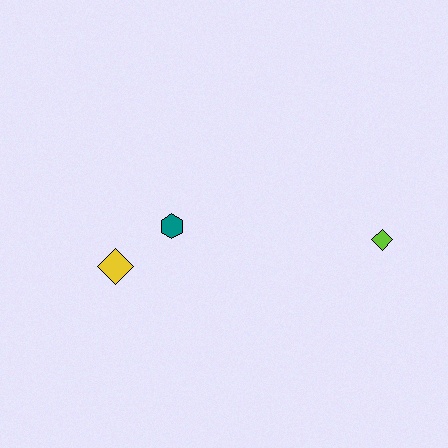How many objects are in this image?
There are 3 objects.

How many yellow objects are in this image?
There is 1 yellow object.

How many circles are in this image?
There are no circles.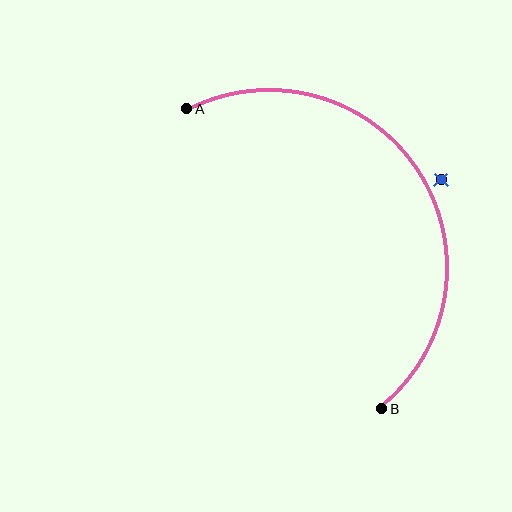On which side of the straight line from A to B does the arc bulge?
The arc bulges to the right of the straight line connecting A and B.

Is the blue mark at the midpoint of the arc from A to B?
No — the blue mark does not lie on the arc at all. It sits slightly outside the curve.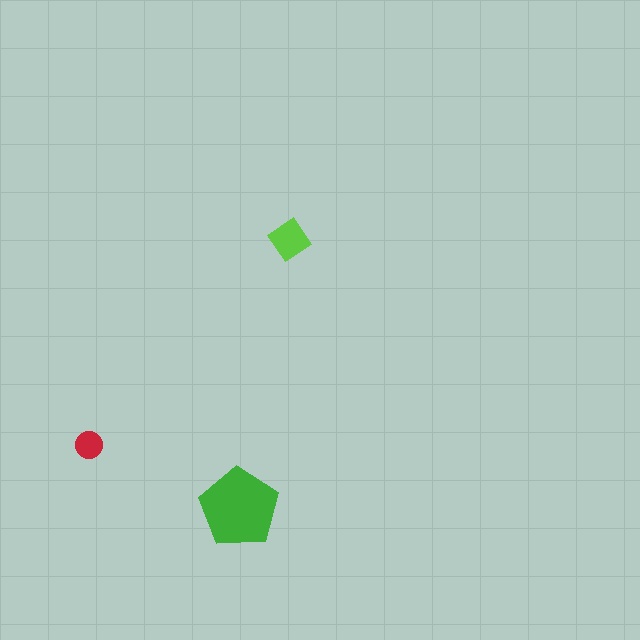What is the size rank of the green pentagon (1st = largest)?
1st.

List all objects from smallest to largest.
The red circle, the lime diamond, the green pentagon.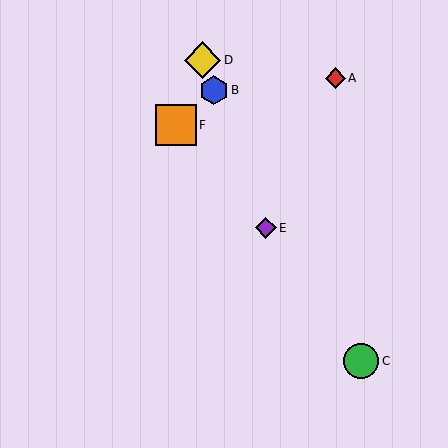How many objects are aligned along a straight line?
3 objects (B, D, E) are aligned along a straight line.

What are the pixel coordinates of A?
Object A is at (335, 78).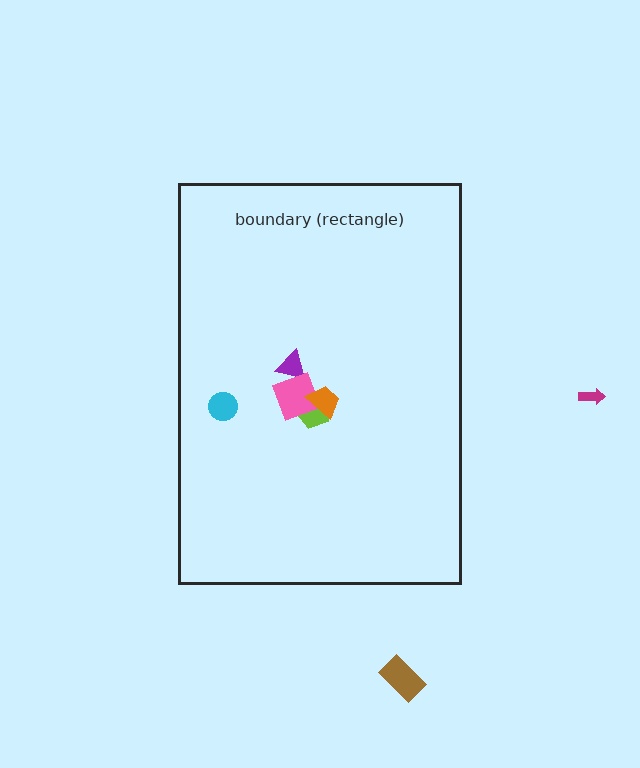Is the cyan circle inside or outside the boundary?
Inside.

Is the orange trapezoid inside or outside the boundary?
Inside.